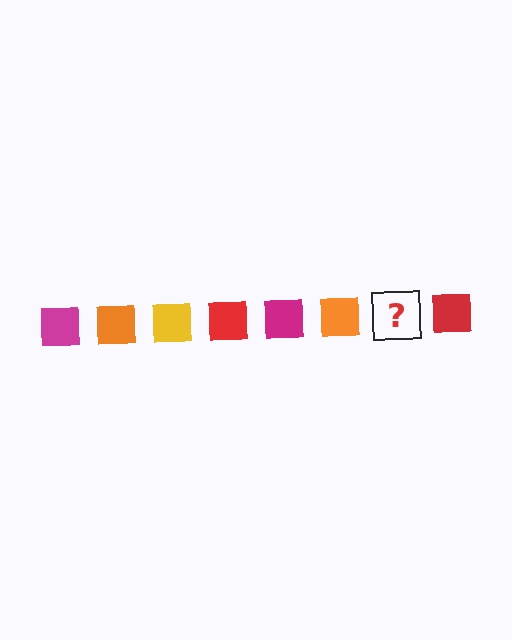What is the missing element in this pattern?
The missing element is a yellow square.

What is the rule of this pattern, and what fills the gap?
The rule is that the pattern cycles through magenta, orange, yellow, red squares. The gap should be filled with a yellow square.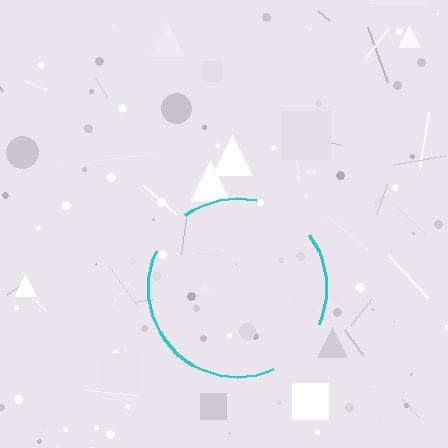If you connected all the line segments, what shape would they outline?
They would outline a circle.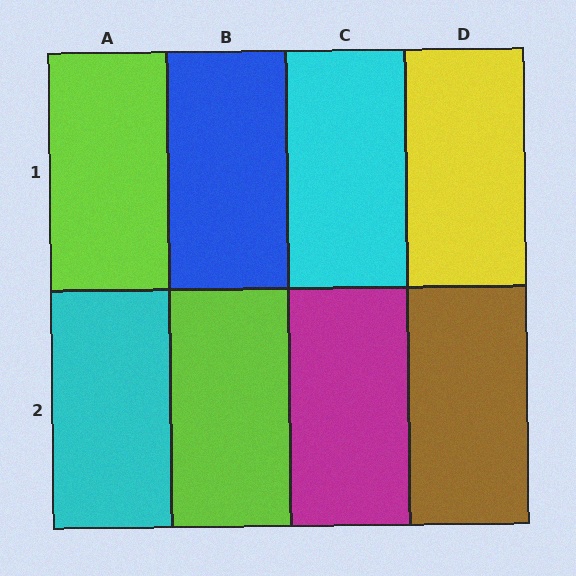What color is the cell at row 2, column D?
Brown.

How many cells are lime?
2 cells are lime.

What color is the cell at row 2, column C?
Magenta.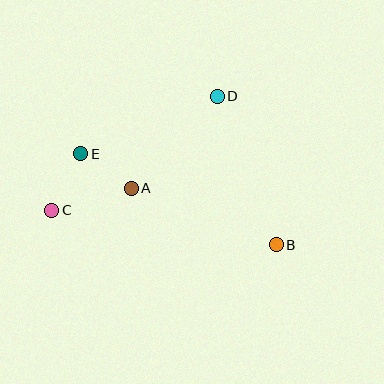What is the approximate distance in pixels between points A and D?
The distance between A and D is approximately 126 pixels.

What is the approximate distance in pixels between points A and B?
The distance between A and B is approximately 155 pixels.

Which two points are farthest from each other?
Points B and C are farthest from each other.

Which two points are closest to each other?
Points A and E are closest to each other.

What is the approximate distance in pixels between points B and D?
The distance between B and D is approximately 160 pixels.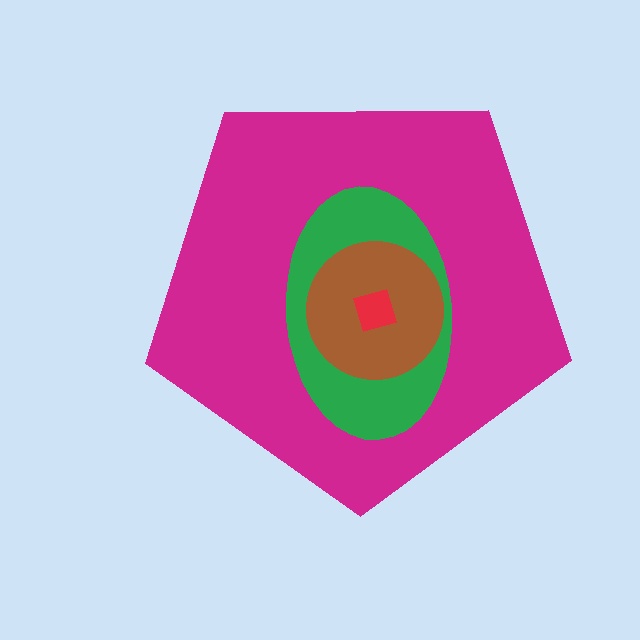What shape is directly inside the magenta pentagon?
The green ellipse.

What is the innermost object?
The red square.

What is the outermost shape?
The magenta pentagon.